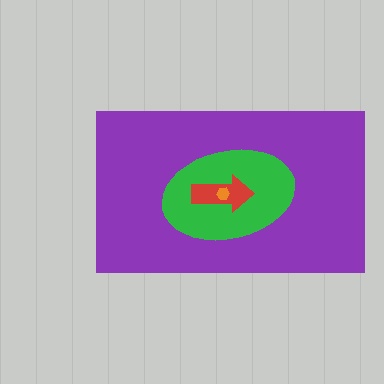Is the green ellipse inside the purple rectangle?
Yes.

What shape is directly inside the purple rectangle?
The green ellipse.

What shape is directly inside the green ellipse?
The red arrow.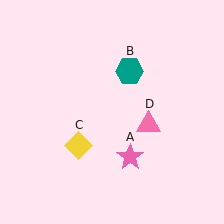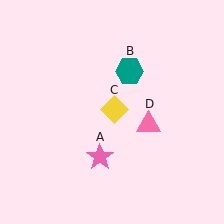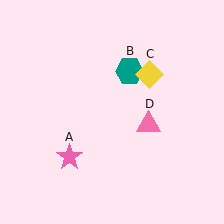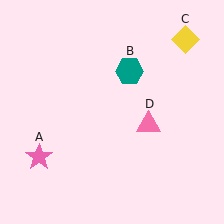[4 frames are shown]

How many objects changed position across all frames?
2 objects changed position: pink star (object A), yellow diamond (object C).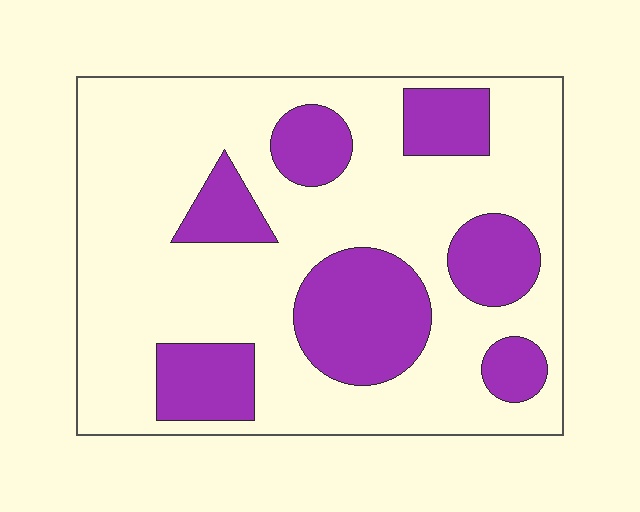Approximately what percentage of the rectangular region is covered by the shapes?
Approximately 30%.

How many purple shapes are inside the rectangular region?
7.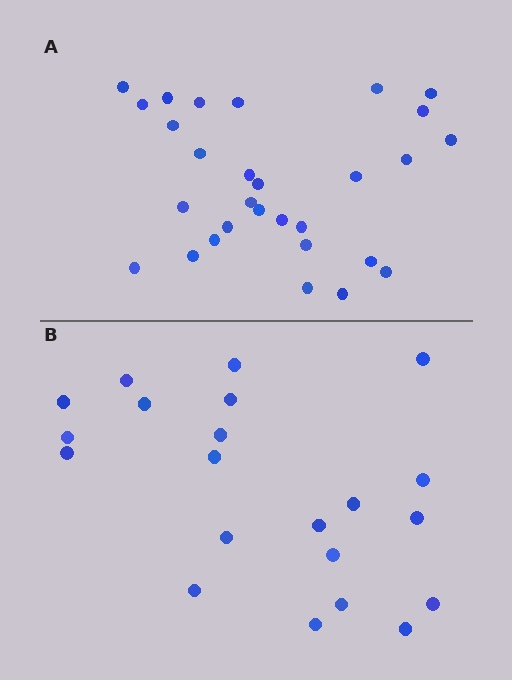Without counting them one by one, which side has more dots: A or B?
Region A (the top region) has more dots.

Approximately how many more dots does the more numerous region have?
Region A has roughly 8 or so more dots than region B.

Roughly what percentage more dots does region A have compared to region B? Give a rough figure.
About 40% more.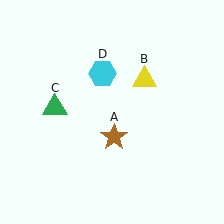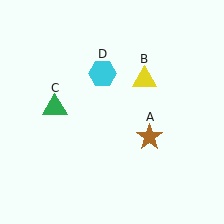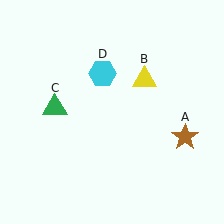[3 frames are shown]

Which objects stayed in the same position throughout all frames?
Yellow triangle (object B) and green triangle (object C) and cyan hexagon (object D) remained stationary.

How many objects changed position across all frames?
1 object changed position: brown star (object A).